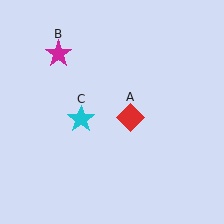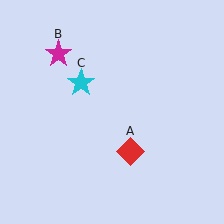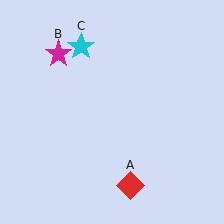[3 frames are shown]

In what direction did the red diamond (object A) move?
The red diamond (object A) moved down.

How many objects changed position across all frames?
2 objects changed position: red diamond (object A), cyan star (object C).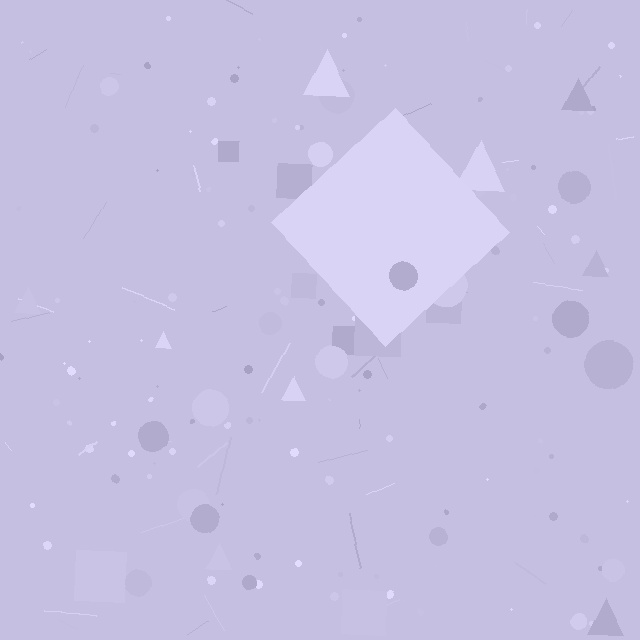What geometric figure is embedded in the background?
A diamond is embedded in the background.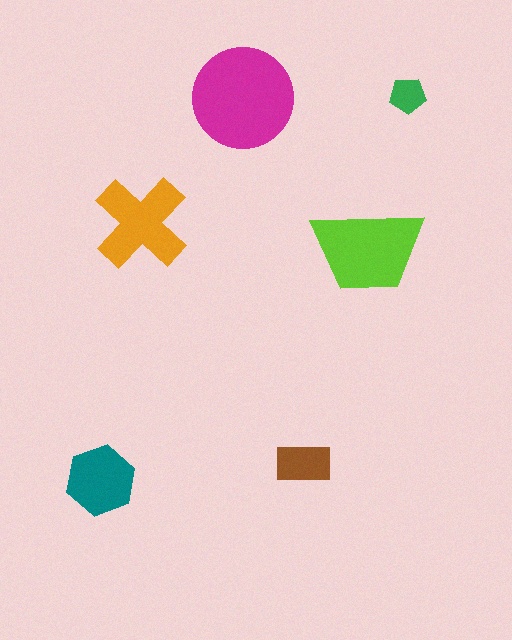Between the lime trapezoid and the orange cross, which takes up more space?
The lime trapezoid.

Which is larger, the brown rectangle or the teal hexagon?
The teal hexagon.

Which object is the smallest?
The green pentagon.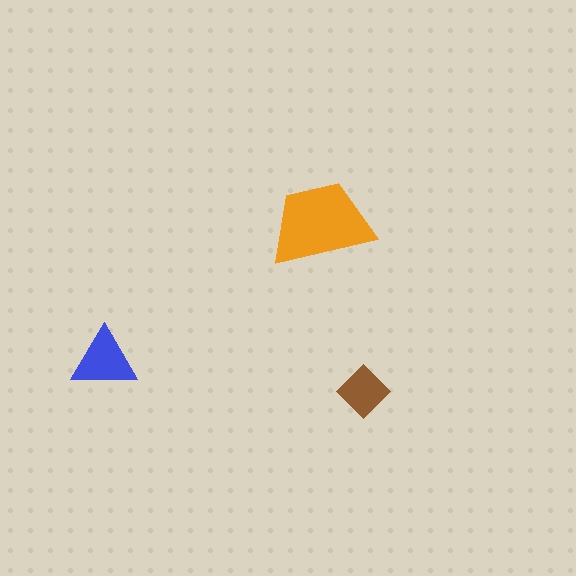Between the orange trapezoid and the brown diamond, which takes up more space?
The orange trapezoid.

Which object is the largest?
The orange trapezoid.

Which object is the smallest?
The brown diamond.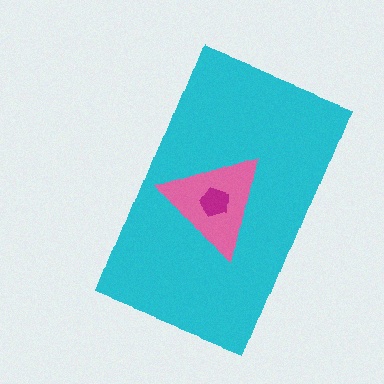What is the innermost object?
The magenta pentagon.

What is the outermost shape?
The cyan rectangle.